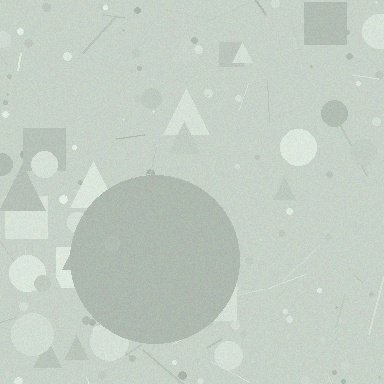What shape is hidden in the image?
A circle is hidden in the image.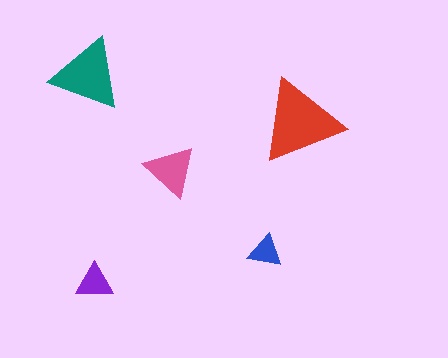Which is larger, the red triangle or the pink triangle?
The red one.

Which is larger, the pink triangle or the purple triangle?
The pink one.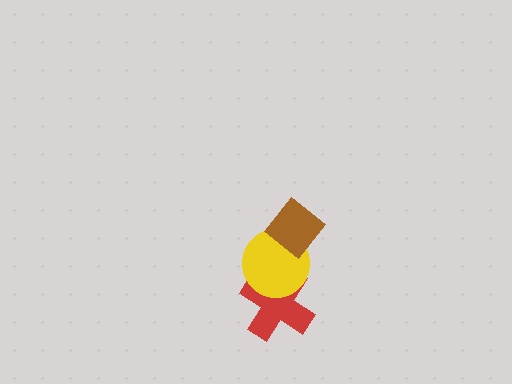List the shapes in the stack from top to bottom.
From top to bottom: the brown diamond, the yellow circle, the red cross.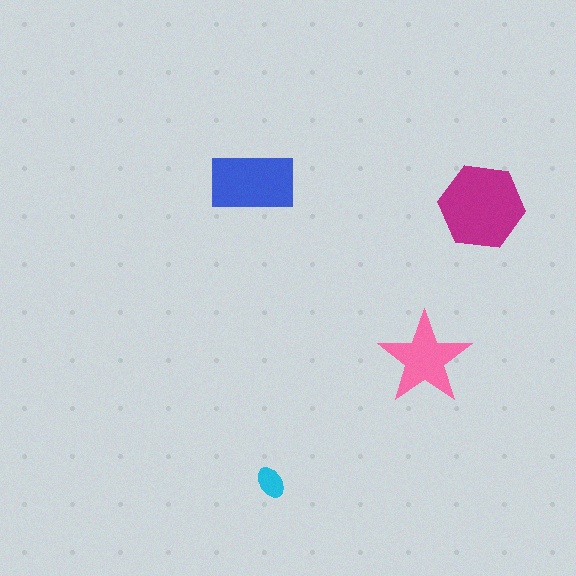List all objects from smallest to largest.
The cyan ellipse, the pink star, the blue rectangle, the magenta hexagon.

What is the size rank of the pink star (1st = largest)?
3rd.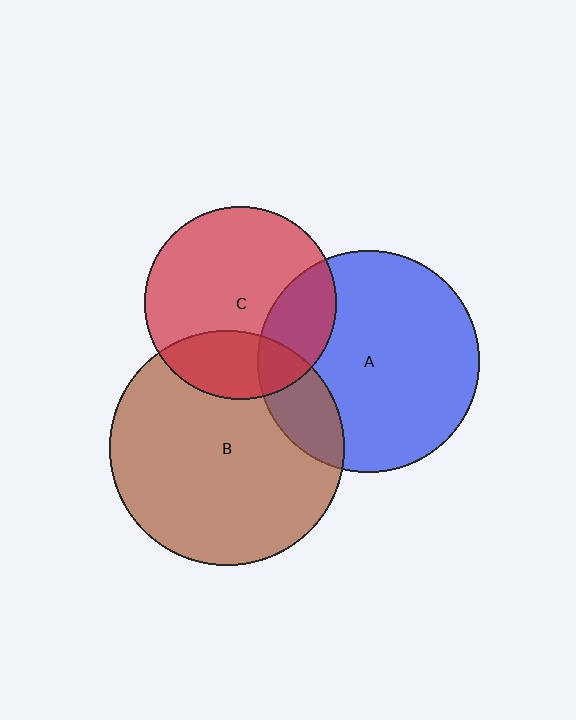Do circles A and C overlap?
Yes.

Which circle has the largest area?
Circle B (brown).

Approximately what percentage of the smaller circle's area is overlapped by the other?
Approximately 25%.